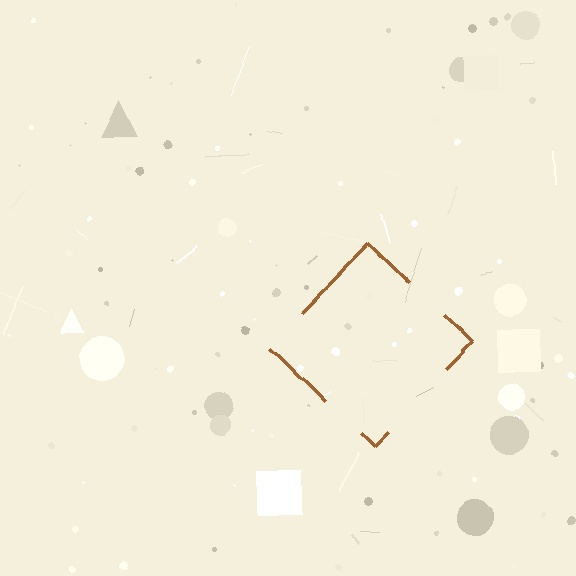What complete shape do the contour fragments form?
The contour fragments form a diamond.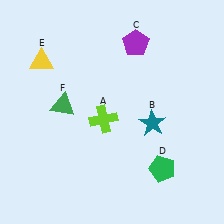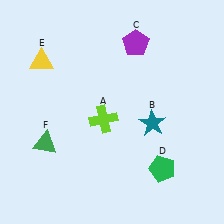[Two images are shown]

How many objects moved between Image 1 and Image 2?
1 object moved between the two images.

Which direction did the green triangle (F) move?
The green triangle (F) moved down.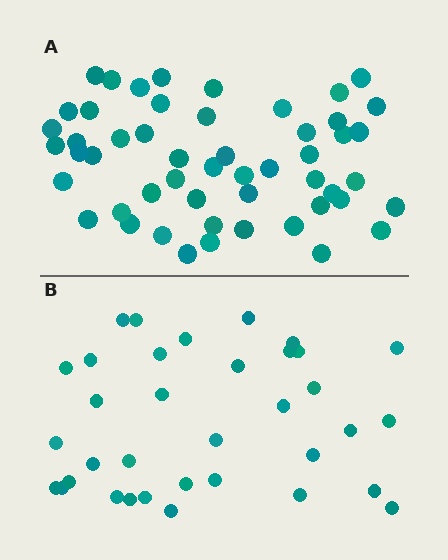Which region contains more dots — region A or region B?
Region A (the top region) has more dots.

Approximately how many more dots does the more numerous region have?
Region A has approximately 15 more dots than region B.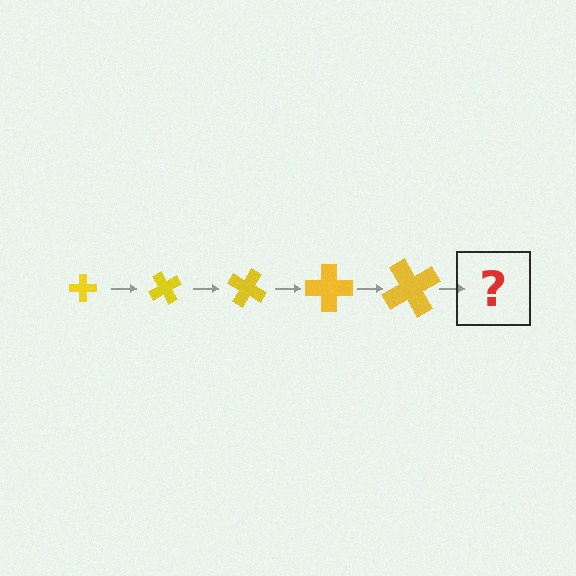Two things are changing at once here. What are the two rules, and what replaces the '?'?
The two rules are that the cross grows larger each step and it rotates 60 degrees each step. The '?' should be a cross, larger than the previous one and rotated 300 degrees from the start.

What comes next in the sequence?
The next element should be a cross, larger than the previous one and rotated 300 degrees from the start.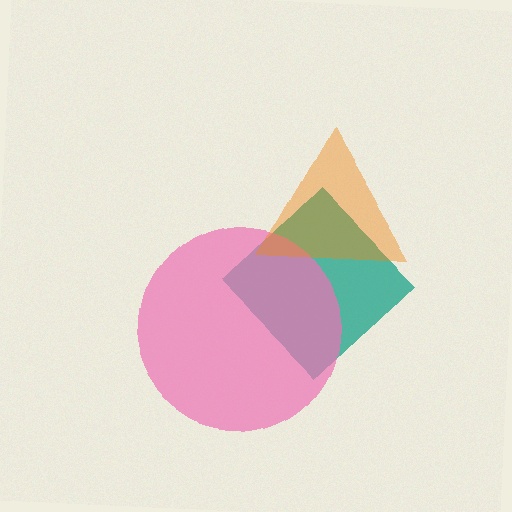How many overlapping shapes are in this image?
There are 3 overlapping shapes in the image.